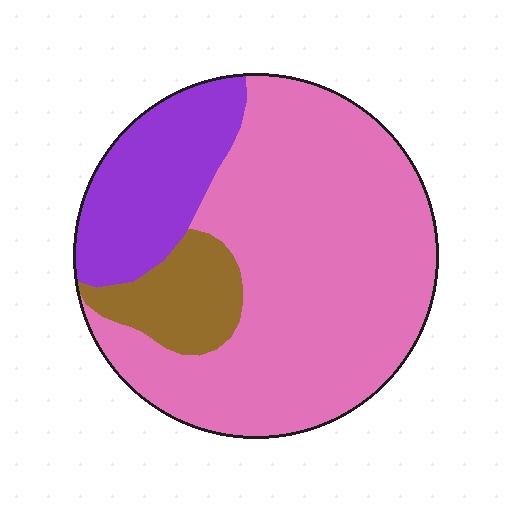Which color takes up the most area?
Pink, at roughly 70%.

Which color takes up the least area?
Brown, at roughly 10%.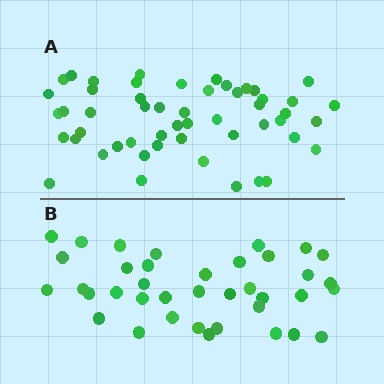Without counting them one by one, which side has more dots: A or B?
Region A (the top region) has more dots.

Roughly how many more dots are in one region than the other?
Region A has approximately 15 more dots than region B.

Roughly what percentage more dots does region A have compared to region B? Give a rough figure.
About 35% more.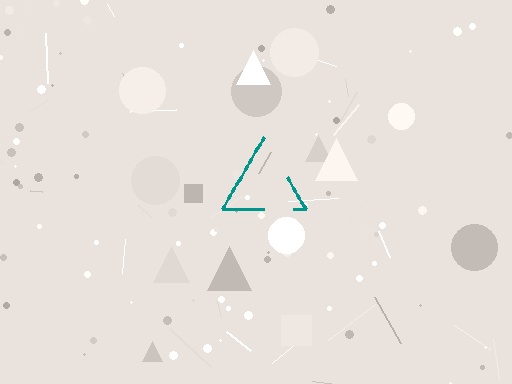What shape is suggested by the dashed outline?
The dashed outline suggests a triangle.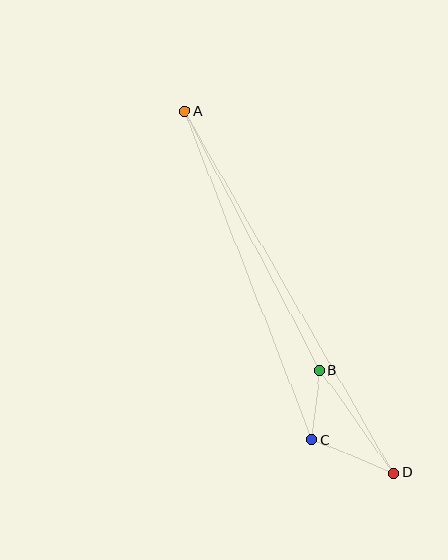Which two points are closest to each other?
Points B and C are closest to each other.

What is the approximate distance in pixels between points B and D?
The distance between B and D is approximately 126 pixels.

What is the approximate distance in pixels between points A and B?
The distance between A and B is approximately 292 pixels.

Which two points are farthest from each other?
Points A and D are farthest from each other.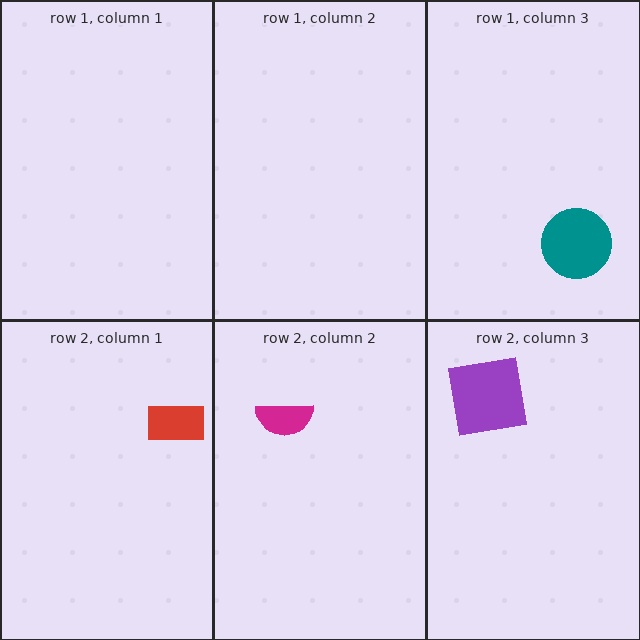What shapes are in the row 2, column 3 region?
The purple square.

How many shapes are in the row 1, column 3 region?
1.